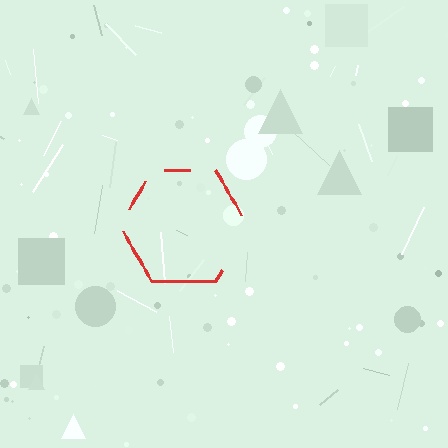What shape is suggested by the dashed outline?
The dashed outline suggests a hexagon.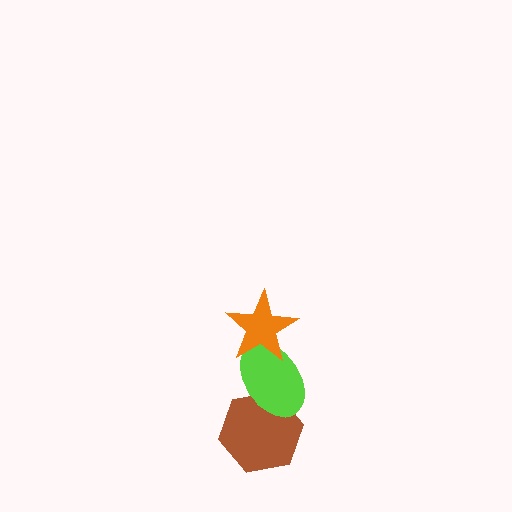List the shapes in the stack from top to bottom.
From top to bottom: the orange star, the lime ellipse, the brown hexagon.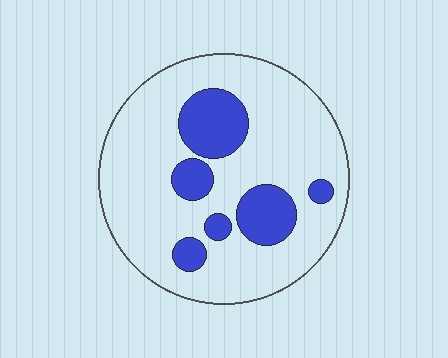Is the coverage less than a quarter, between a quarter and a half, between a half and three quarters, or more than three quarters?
Less than a quarter.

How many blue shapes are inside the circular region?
6.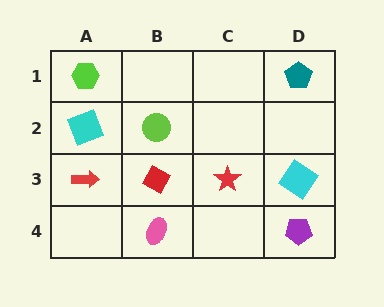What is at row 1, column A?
A lime hexagon.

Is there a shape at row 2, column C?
No, that cell is empty.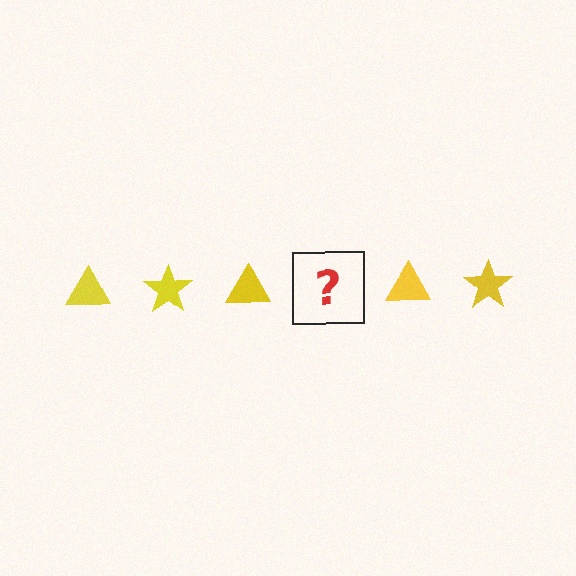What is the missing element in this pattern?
The missing element is a yellow star.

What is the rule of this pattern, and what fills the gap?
The rule is that the pattern cycles through triangle, star shapes in yellow. The gap should be filled with a yellow star.